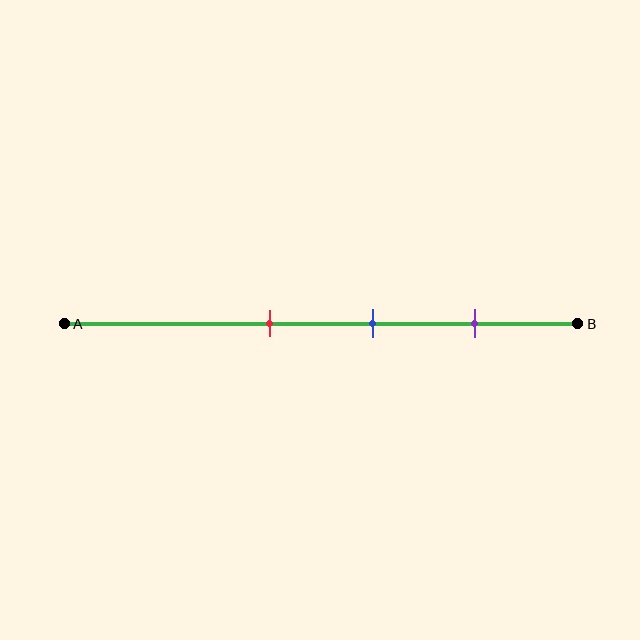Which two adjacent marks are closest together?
The red and blue marks are the closest adjacent pair.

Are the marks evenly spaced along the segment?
Yes, the marks are approximately evenly spaced.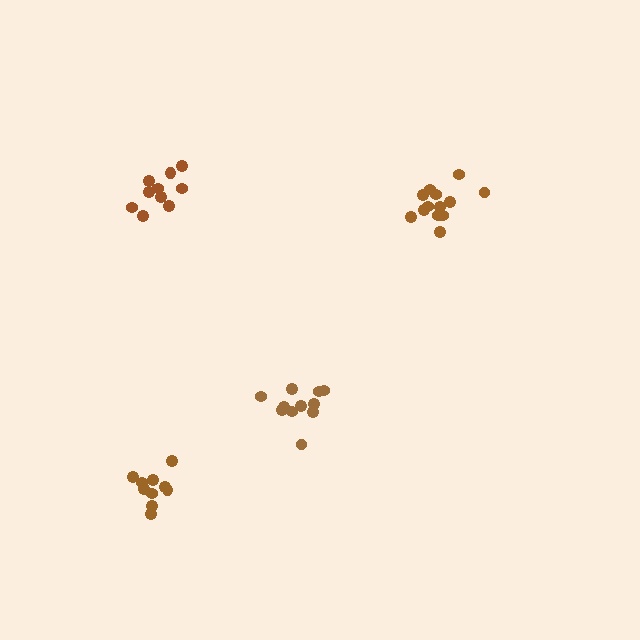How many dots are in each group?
Group 1: 11 dots, Group 2: 10 dots, Group 3: 14 dots, Group 4: 10 dots (45 total).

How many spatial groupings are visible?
There are 4 spatial groupings.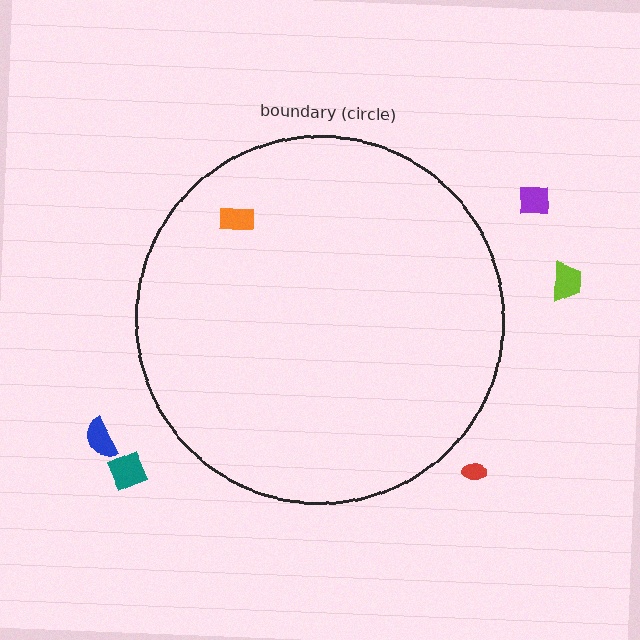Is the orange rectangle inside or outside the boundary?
Inside.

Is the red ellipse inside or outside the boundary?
Outside.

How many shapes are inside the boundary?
1 inside, 5 outside.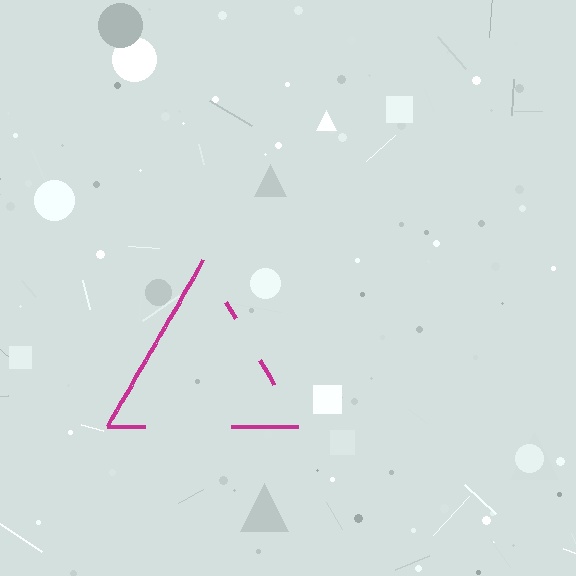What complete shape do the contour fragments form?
The contour fragments form a triangle.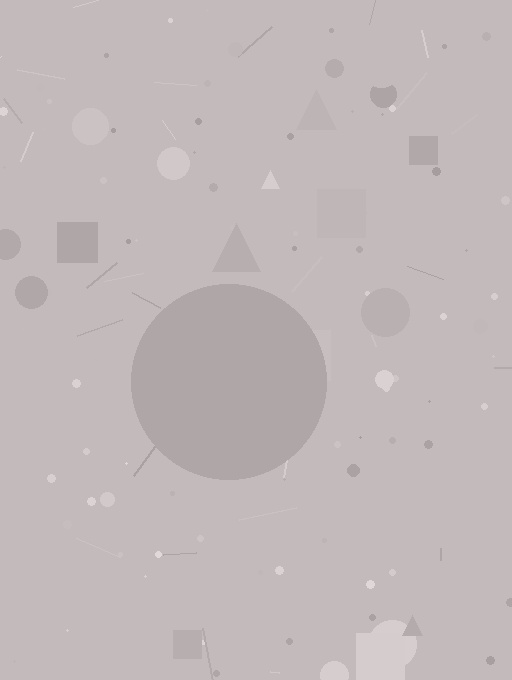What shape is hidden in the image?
A circle is hidden in the image.